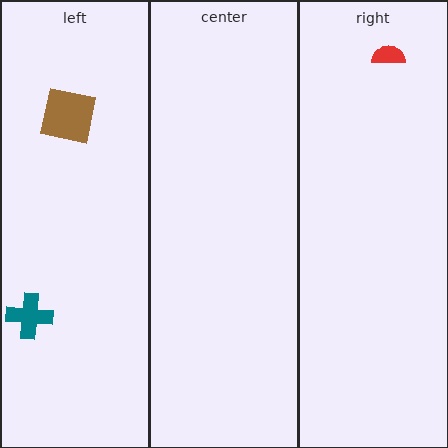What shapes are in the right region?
The red semicircle.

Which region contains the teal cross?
The left region.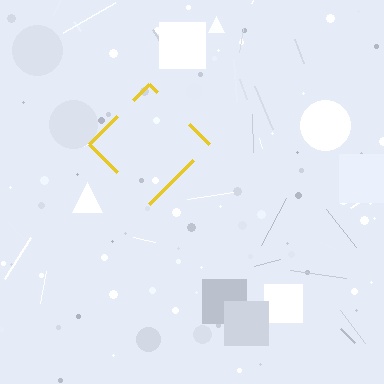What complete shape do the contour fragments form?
The contour fragments form a diamond.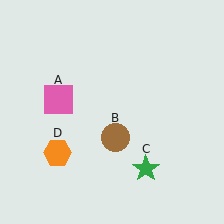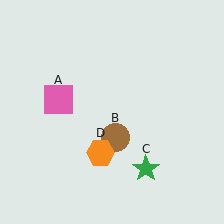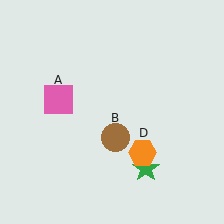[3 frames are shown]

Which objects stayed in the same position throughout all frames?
Pink square (object A) and brown circle (object B) and green star (object C) remained stationary.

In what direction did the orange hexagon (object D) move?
The orange hexagon (object D) moved right.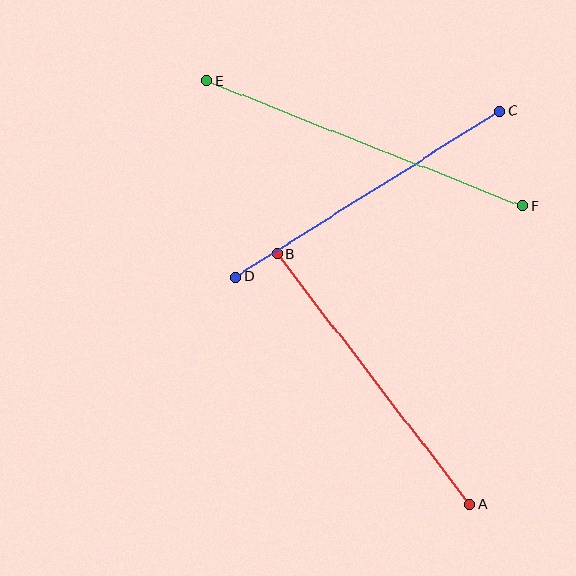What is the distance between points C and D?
The distance is approximately 312 pixels.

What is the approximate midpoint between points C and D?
The midpoint is at approximately (368, 194) pixels.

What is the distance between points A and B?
The distance is approximately 316 pixels.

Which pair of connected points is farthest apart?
Points E and F are farthest apart.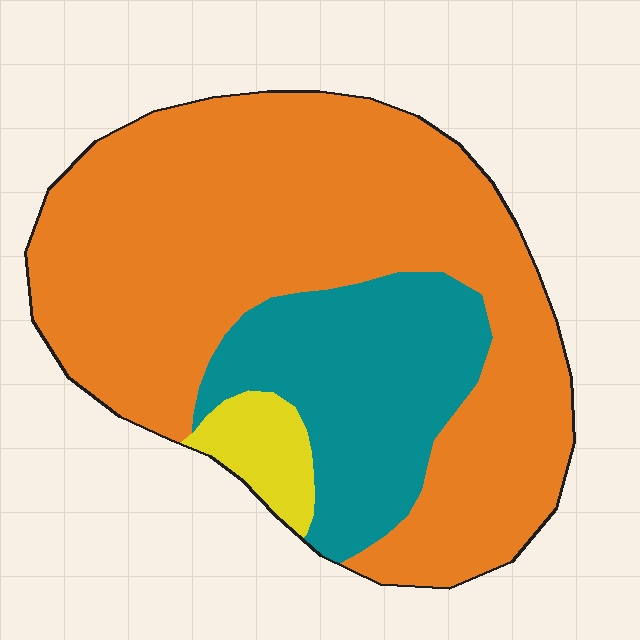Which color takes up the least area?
Yellow, at roughly 5%.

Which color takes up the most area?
Orange, at roughly 70%.